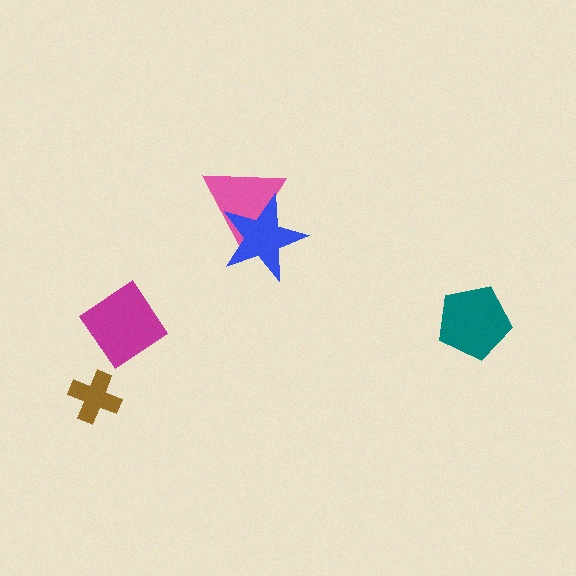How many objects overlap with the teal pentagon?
0 objects overlap with the teal pentagon.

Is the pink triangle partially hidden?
Yes, it is partially covered by another shape.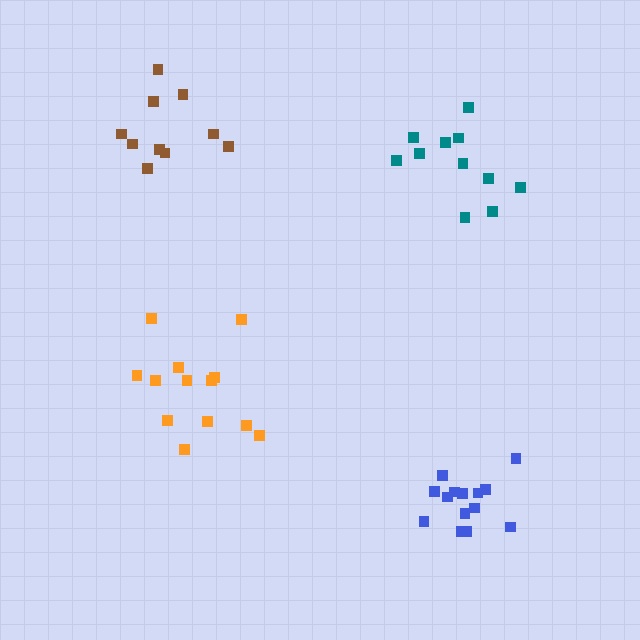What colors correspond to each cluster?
The clusters are colored: brown, orange, teal, blue.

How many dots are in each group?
Group 1: 10 dots, Group 2: 13 dots, Group 3: 11 dots, Group 4: 14 dots (48 total).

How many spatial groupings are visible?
There are 4 spatial groupings.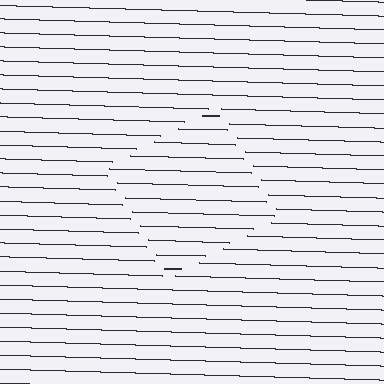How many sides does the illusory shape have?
4 sides — the line-ends trace a square.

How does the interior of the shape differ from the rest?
The interior of the shape contains the same grating, shifted by half a period — the contour is defined by the phase discontinuity where line-ends from the inner and outer gratings abut.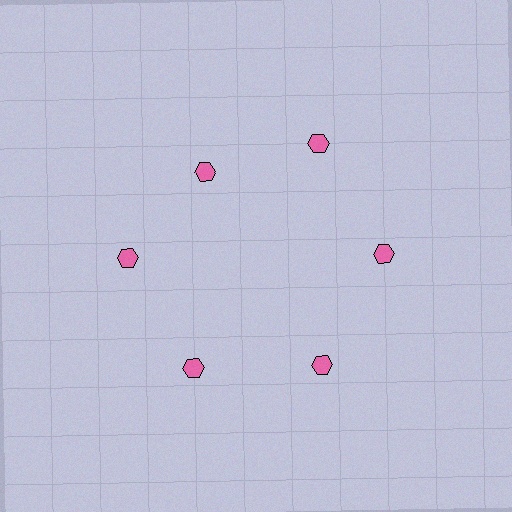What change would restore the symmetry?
The symmetry would be restored by moving it outward, back onto the ring so that all 6 hexagons sit at equal angles and equal distance from the center.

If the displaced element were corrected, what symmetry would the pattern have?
It would have 6-fold rotational symmetry — the pattern would map onto itself every 60 degrees.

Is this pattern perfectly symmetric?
No. The 6 pink hexagons are arranged in a ring, but one element near the 11 o'clock position is pulled inward toward the center, breaking the 6-fold rotational symmetry.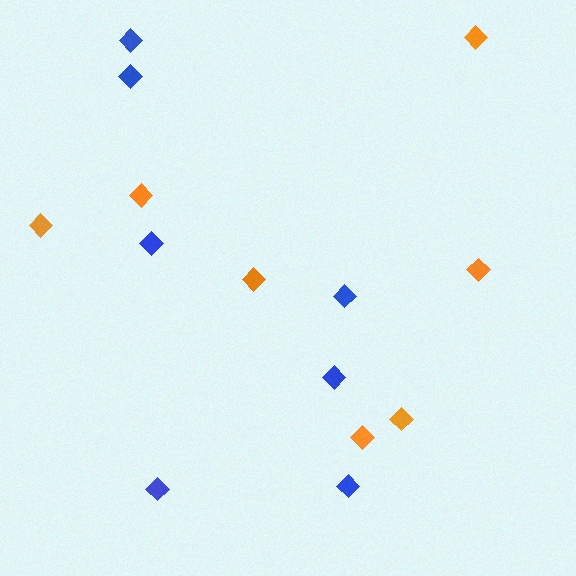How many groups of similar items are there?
There are 2 groups: one group of blue diamonds (7) and one group of orange diamonds (7).